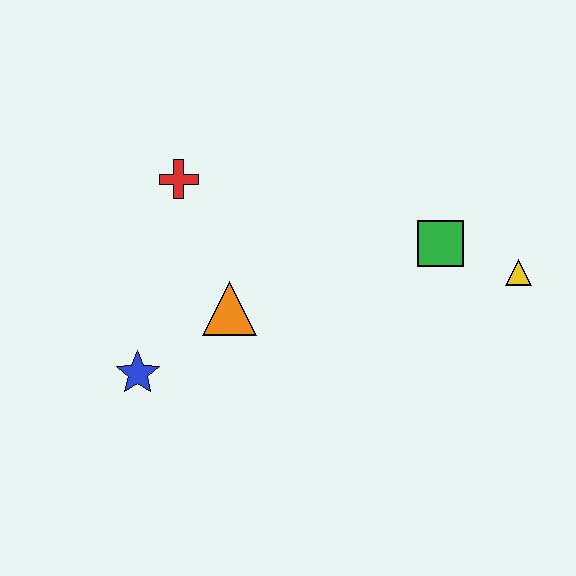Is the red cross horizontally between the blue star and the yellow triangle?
Yes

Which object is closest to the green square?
The yellow triangle is closest to the green square.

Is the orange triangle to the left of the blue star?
No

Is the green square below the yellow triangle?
No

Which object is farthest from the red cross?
The yellow triangle is farthest from the red cross.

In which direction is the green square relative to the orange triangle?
The green square is to the right of the orange triangle.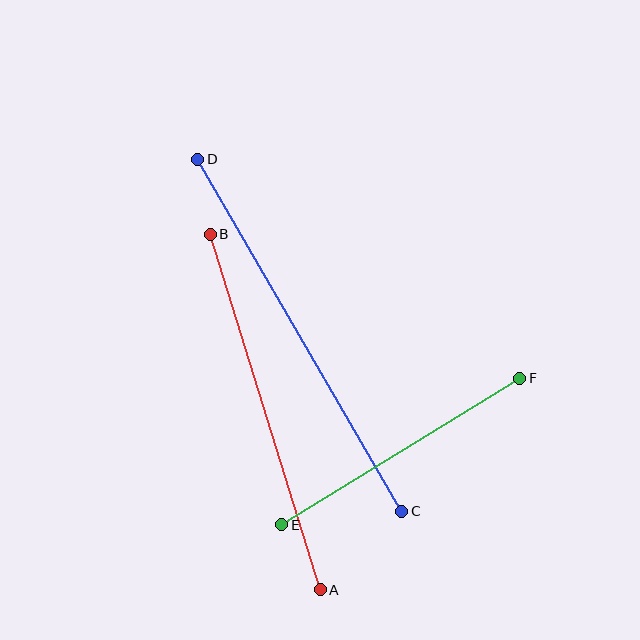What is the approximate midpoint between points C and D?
The midpoint is at approximately (300, 335) pixels.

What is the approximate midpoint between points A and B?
The midpoint is at approximately (265, 412) pixels.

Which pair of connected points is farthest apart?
Points C and D are farthest apart.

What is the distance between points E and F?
The distance is approximately 279 pixels.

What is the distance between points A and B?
The distance is approximately 372 pixels.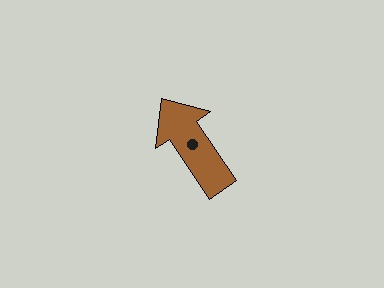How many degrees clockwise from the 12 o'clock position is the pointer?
Approximately 326 degrees.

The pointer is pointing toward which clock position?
Roughly 11 o'clock.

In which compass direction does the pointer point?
Northwest.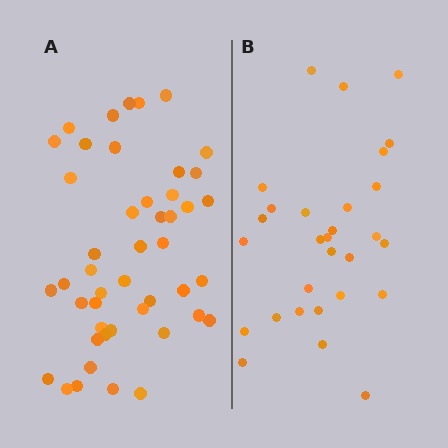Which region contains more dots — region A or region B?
Region A (the left region) has more dots.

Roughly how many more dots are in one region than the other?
Region A has approximately 15 more dots than region B.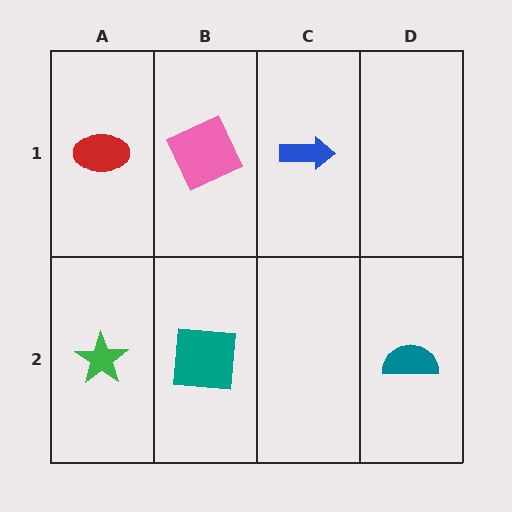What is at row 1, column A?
A red ellipse.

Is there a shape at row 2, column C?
No, that cell is empty.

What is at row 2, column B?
A teal square.